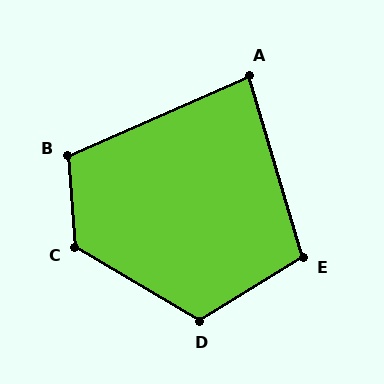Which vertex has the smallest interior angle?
A, at approximately 83 degrees.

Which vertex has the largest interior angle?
C, at approximately 125 degrees.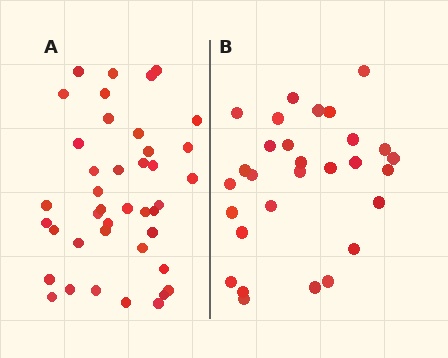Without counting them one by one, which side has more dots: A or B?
Region A (the left region) has more dots.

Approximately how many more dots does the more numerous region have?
Region A has roughly 12 or so more dots than region B.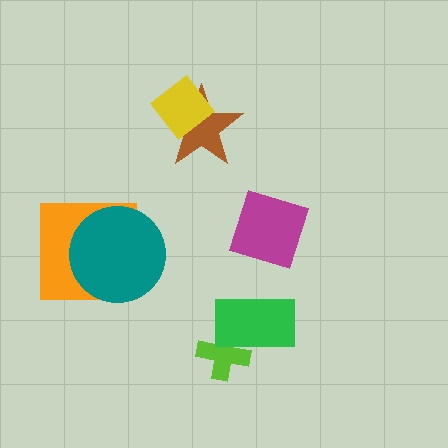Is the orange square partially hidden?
Yes, it is partially covered by another shape.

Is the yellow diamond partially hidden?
No, no other shape covers it.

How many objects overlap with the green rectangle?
1 object overlaps with the green rectangle.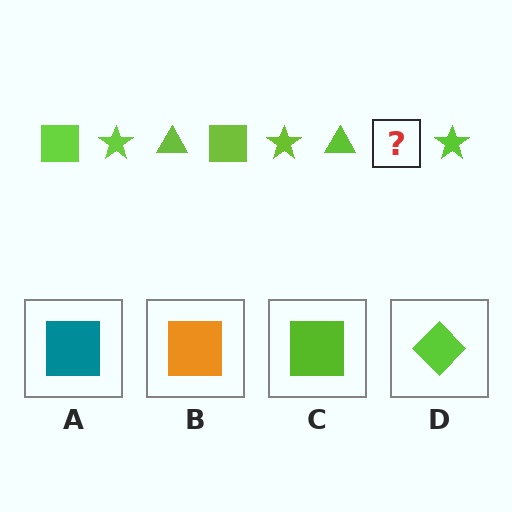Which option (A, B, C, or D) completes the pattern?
C.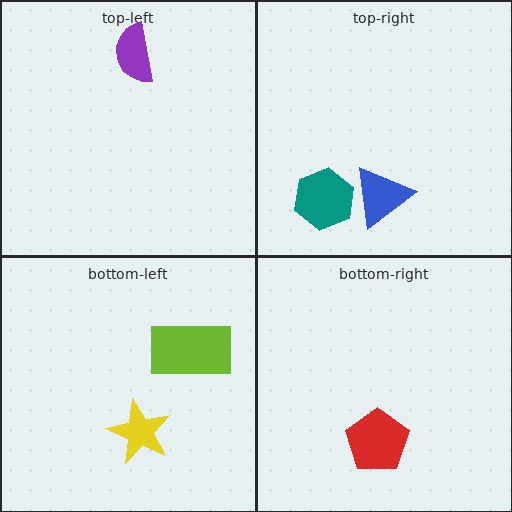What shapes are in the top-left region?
The purple semicircle.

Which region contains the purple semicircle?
The top-left region.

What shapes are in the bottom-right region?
The red pentagon.